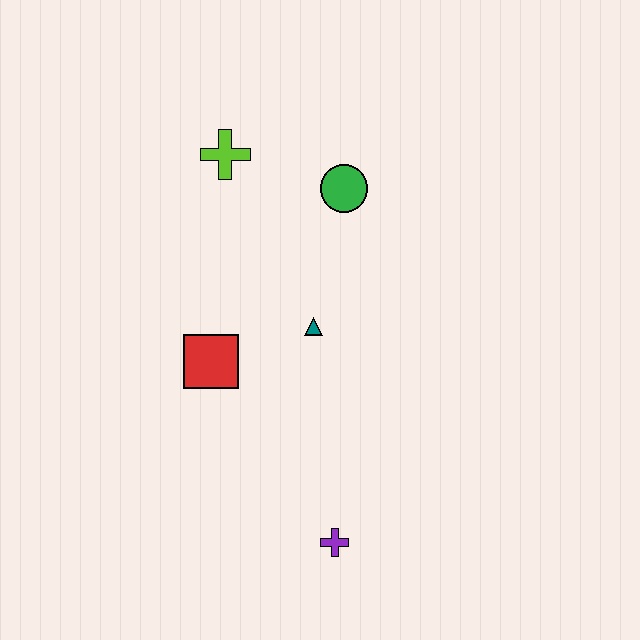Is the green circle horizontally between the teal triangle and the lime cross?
No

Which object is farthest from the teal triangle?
The purple cross is farthest from the teal triangle.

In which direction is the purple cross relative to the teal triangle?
The purple cross is below the teal triangle.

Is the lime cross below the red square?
No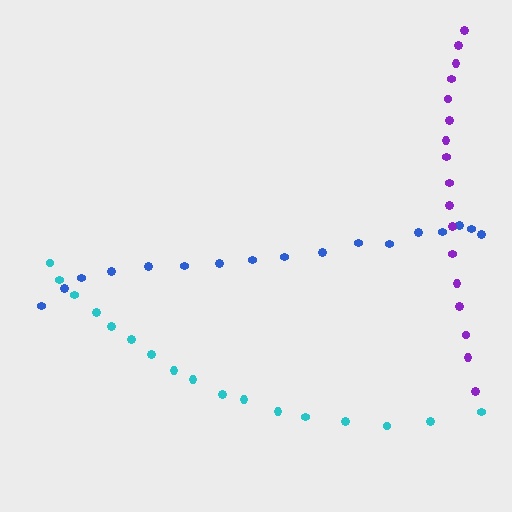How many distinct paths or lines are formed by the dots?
There are 3 distinct paths.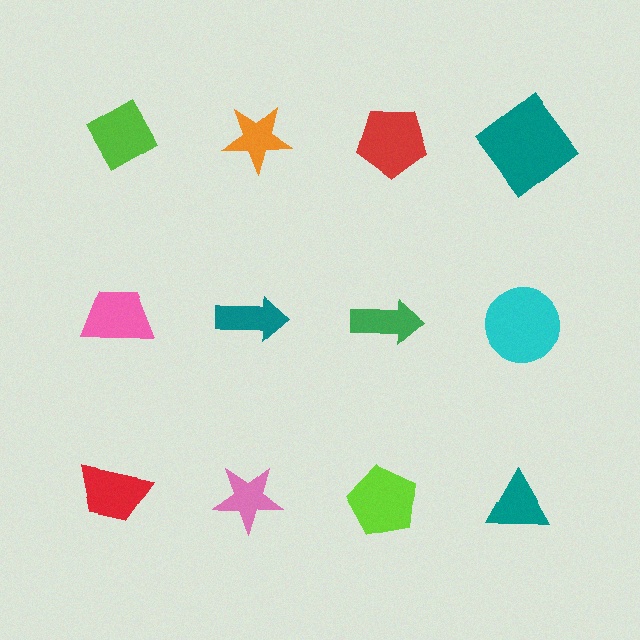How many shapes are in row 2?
4 shapes.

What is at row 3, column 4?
A teal triangle.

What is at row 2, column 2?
A teal arrow.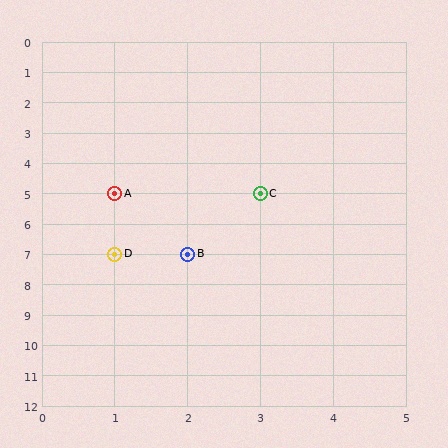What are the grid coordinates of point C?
Point C is at grid coordinates (3, 5).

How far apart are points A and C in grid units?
Points A and C are 2 columns apart.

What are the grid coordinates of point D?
Point D is at grid coordinates (1, 7).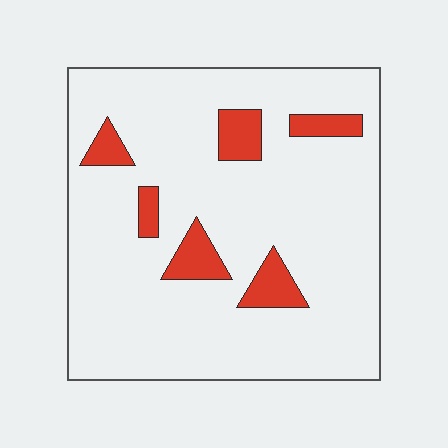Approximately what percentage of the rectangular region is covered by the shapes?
Approximately 10%.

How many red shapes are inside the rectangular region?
6.